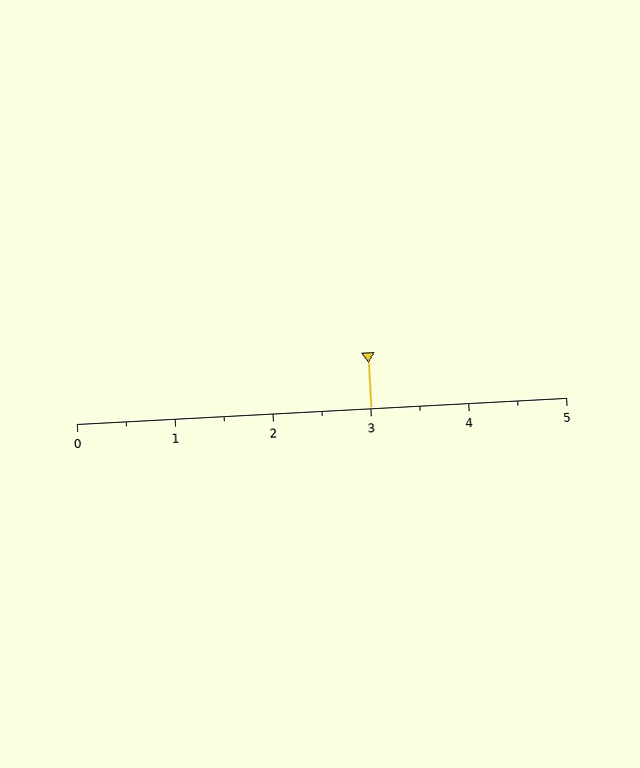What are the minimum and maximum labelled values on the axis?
The axis runs from 0 to 5.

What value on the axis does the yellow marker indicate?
The marker indicates approximately 3.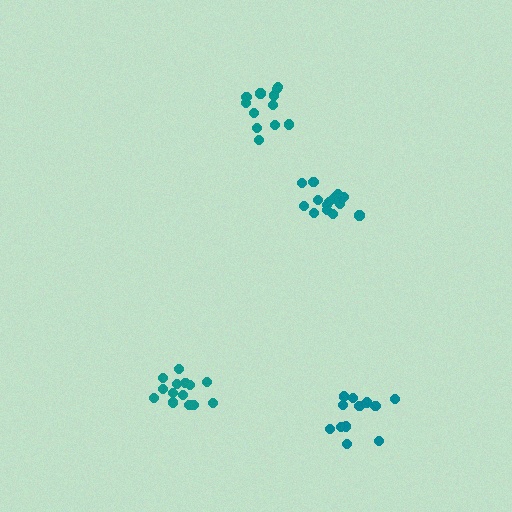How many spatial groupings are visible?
There are 4 spatial groupings.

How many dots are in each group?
Group 1: 14 dots, Group 2: 12 dots, Group 3: 15 dots, Group 4: 12 dots (53 total).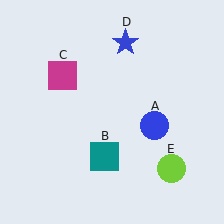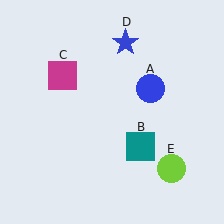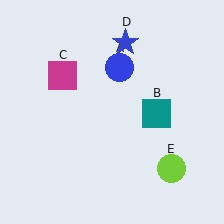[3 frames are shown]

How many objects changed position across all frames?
2 objects changed position: blue circle (object A), teal square (object B).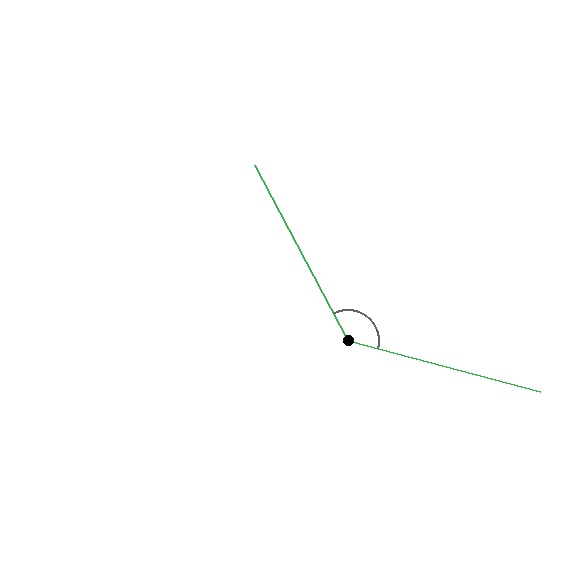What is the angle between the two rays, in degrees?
Approximately 133 degrees.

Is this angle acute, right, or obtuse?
It is obtuse.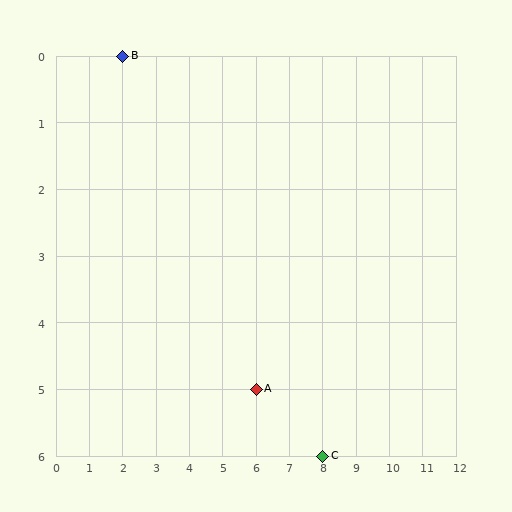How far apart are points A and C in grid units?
Points A and C are 2 columns and 1 row apart (about 2.2 grid units diagonally).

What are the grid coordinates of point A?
Point A is at grid coordinates (6, 5).